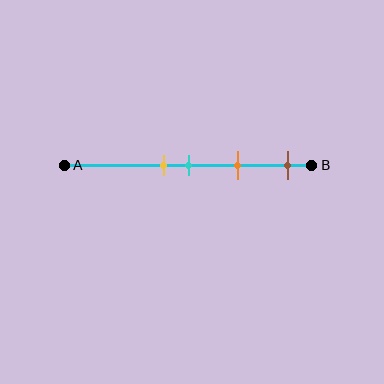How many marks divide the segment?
There are 4 marks dividing the segment.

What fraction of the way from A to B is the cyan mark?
The cyan mark is approximately 50% (0.5) of the way from A to B.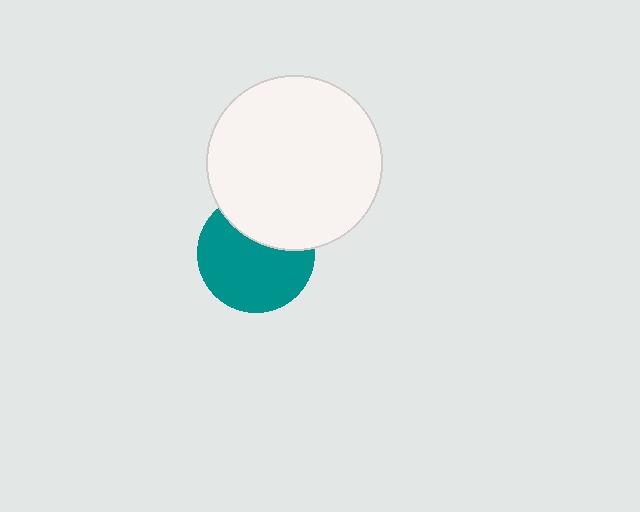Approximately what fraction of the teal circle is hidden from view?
Roughly 33% of the teal circle is hidden behind the white circle.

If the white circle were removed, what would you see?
You would see the complete teal circle.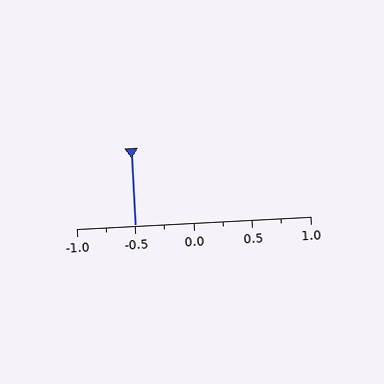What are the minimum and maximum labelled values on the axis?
The axis runs from -1.0 to 1.0.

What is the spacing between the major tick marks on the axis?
The major ticks are spaced 0.5 apart.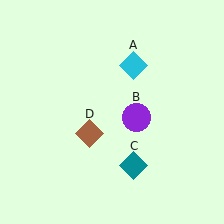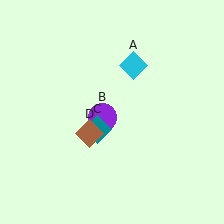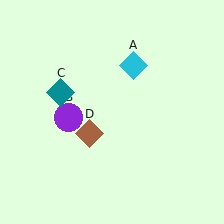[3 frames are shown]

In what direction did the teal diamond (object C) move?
The teal diamond (object C) moved up and to the left.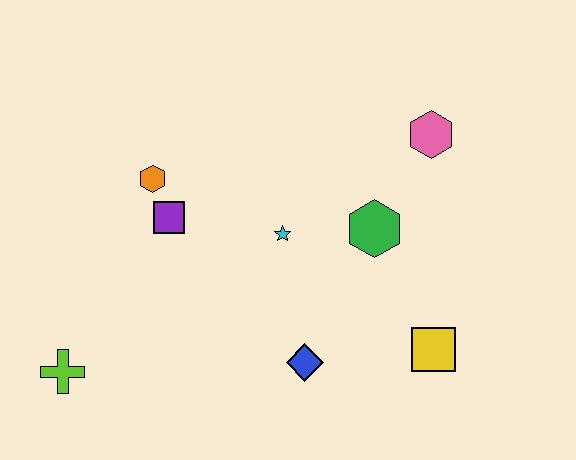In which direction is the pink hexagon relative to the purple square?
The pink hexagon is to the right of the purple square.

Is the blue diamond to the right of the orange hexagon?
Yes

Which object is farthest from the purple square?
The yellow square is farthest from the purple square.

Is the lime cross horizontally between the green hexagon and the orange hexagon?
No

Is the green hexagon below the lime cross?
No